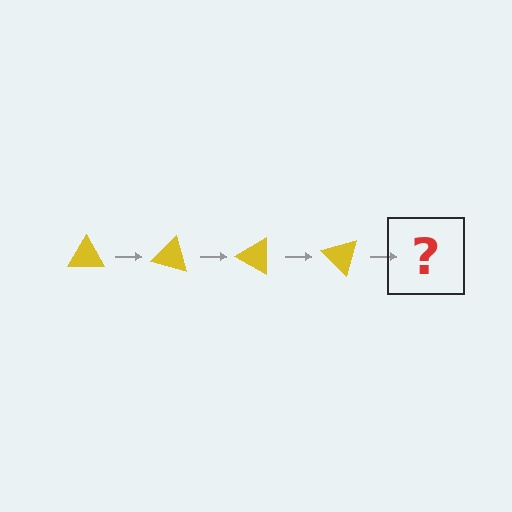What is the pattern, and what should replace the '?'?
The pattern is that the triangle rotates 15 degrees each step. The '?' should be a yellow triangle rotated 60 degrees.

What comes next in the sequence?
The next element should be a yellow triangle rotated 60 degrees.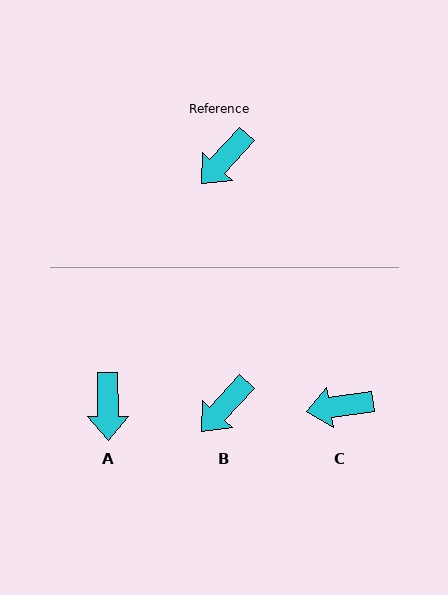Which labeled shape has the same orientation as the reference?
B.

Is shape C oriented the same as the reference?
No, it is off by about 39 degrees.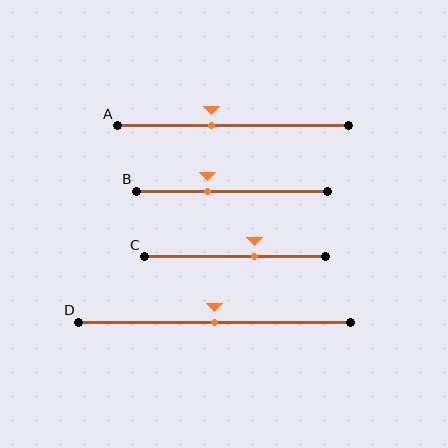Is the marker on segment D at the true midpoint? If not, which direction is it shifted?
Yes, the marker on segment D is at the true midpoint.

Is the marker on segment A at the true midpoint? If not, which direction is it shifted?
No, the marker on segment A is shifted to the left by about 9% of the segment length.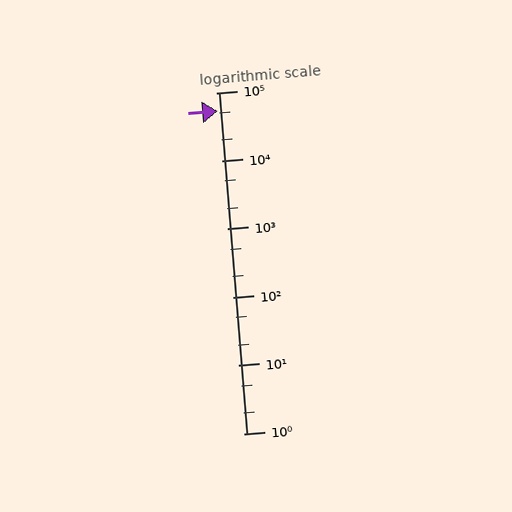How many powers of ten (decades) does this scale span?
The scale spans 5 decades, from 1 to 100000.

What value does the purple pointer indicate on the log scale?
The pointer indicates approximately 54000.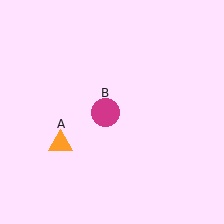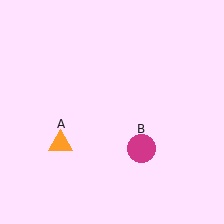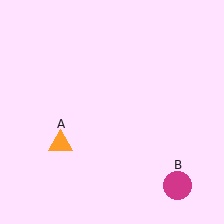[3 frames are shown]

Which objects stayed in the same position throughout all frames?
Orange triangle (object A) remained stationary.